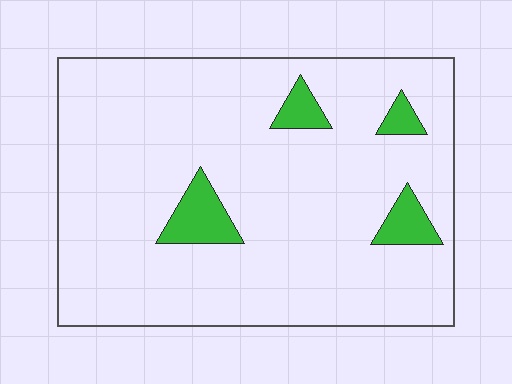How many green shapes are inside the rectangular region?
4.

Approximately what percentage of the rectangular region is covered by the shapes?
Approximately 10%.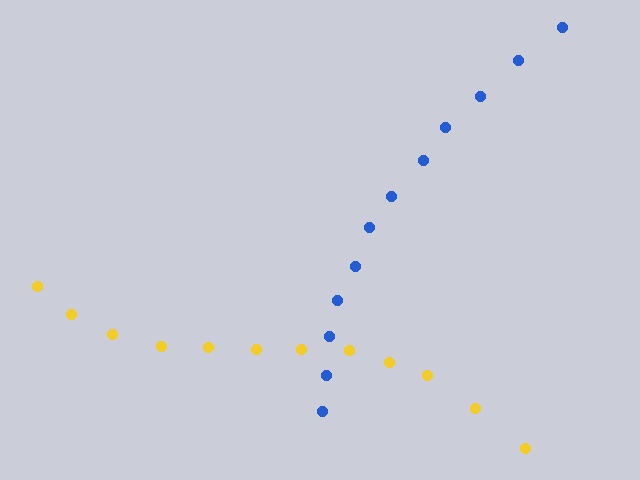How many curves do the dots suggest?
There are 2 distinct paths.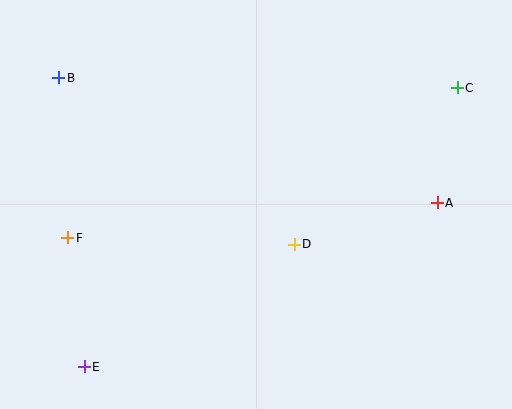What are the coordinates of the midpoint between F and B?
The midpoint between F and B is at (63, 158).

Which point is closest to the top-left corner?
Point B is closest to the top-left corner.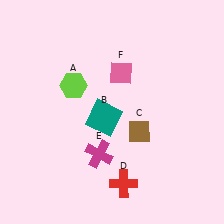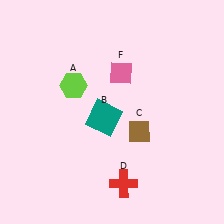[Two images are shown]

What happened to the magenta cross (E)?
The magenta cross (E) was removed in Image 2. It was in the bottom-left area of Image 1.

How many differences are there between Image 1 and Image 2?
There is 1 difference between the two images.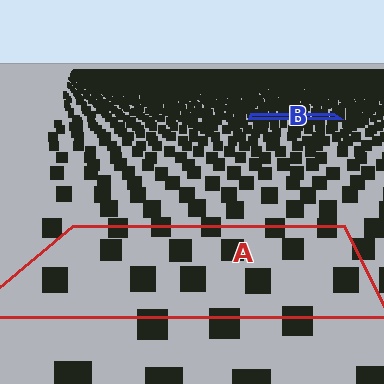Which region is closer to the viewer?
Region A is closer. The texture elements there are larger and more spread out.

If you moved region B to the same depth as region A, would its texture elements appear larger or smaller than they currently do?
They would appear larger. At a closer depth, the same texture elements are projected at a bigger on-screen size.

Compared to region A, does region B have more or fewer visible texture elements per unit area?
Region B has more texture elements per unit area — they are packed more densely because it is farther away.